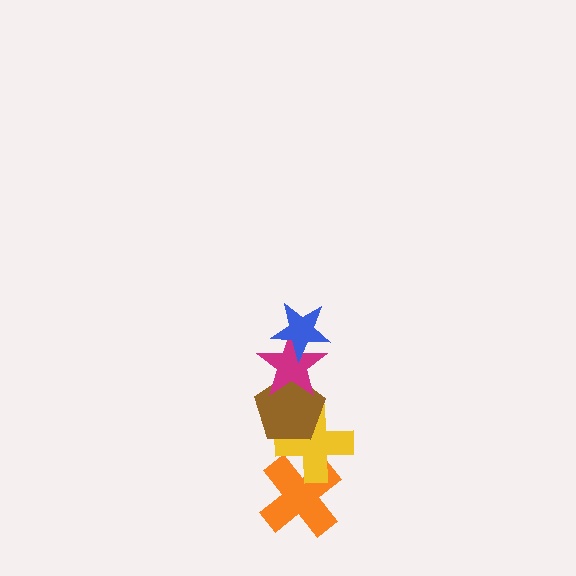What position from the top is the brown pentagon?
The brown pentagon is 3rd from the top.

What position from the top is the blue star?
The blue star is 1st from the top.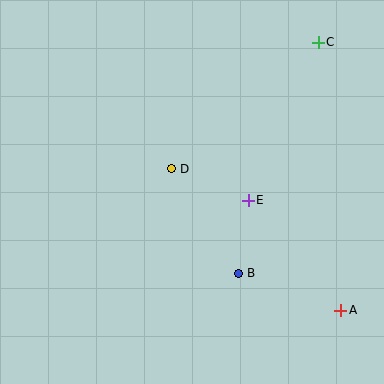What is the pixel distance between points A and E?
The distance between A and E is 144 pixels.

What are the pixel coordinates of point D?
Point D is at (172, 169).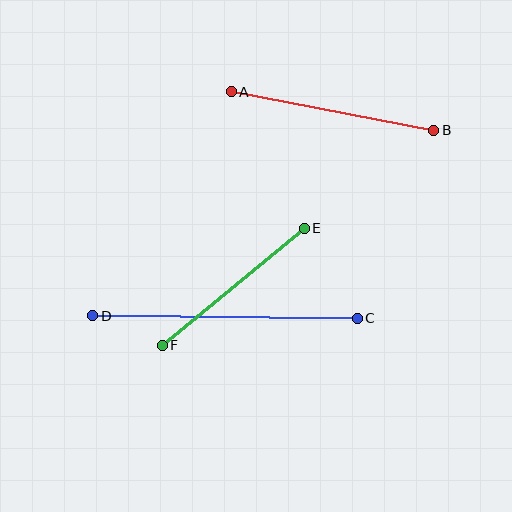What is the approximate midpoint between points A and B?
The midpoint is at approximately (333, 111) pixels.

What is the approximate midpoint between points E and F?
The midpoint is at approximately (233, 287) pixels.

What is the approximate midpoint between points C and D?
The midpoint is at approximately (225, 317) pixels.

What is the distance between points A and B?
The distance is approximately 206 pixels.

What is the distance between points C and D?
The distance is approximately 264 pixels.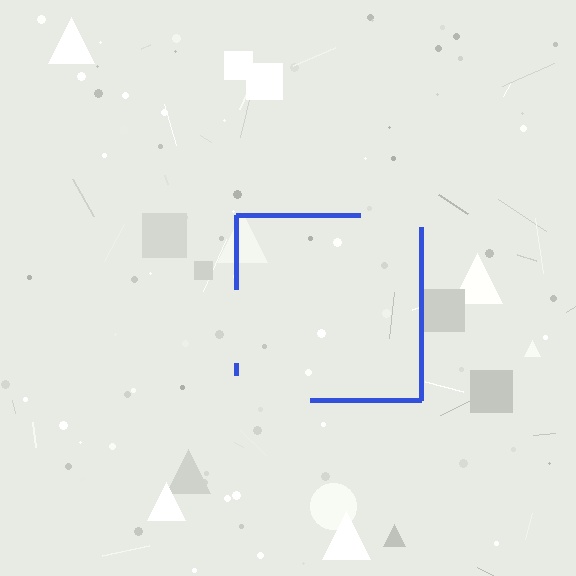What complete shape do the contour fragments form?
The contour fragments form a square.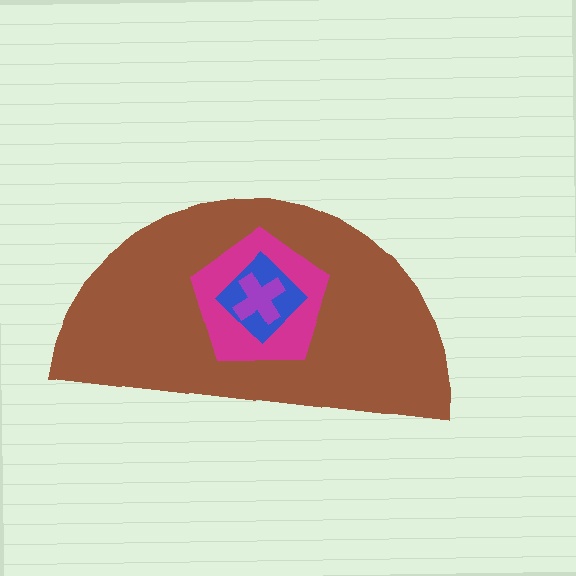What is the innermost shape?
The purple cross.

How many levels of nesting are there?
4.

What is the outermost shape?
The brown semicircle.